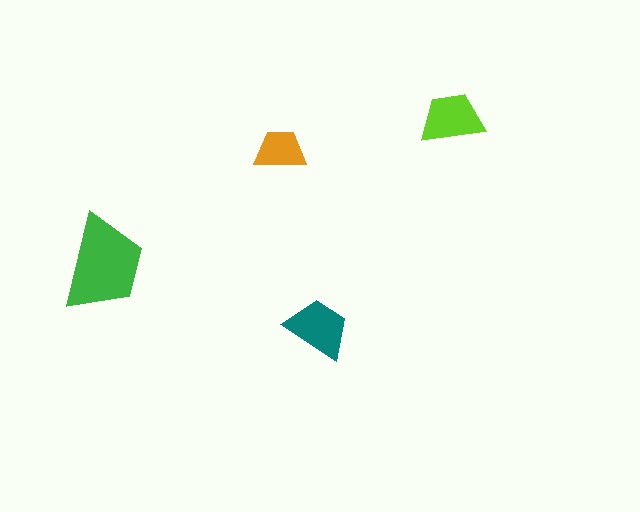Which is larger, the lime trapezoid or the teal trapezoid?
The teal one.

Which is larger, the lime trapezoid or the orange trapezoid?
The lime one.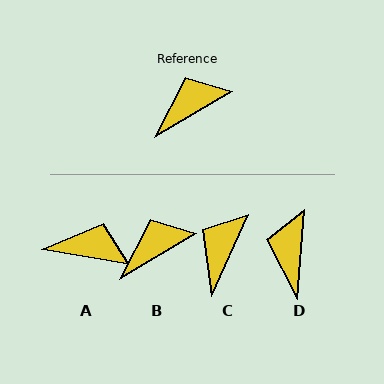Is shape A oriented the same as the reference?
No, it is off by about 40 degrees.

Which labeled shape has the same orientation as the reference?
B.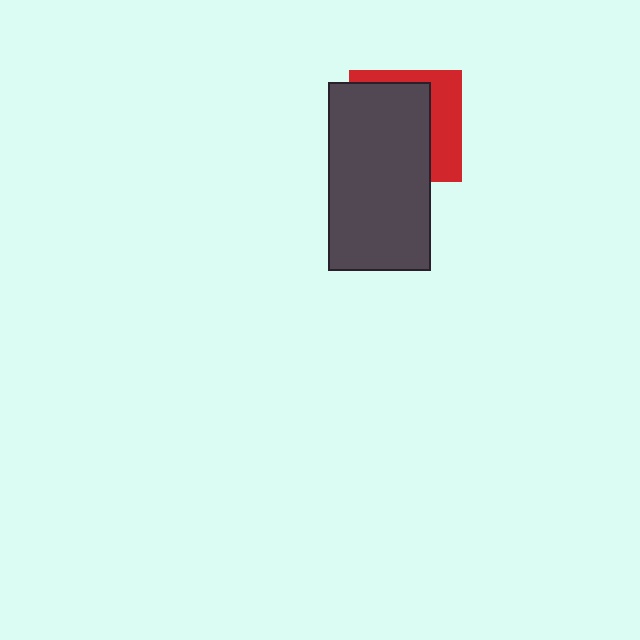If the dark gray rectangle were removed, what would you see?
You would see the complete red square.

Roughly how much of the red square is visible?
A small part of it is visible (roughly 35%).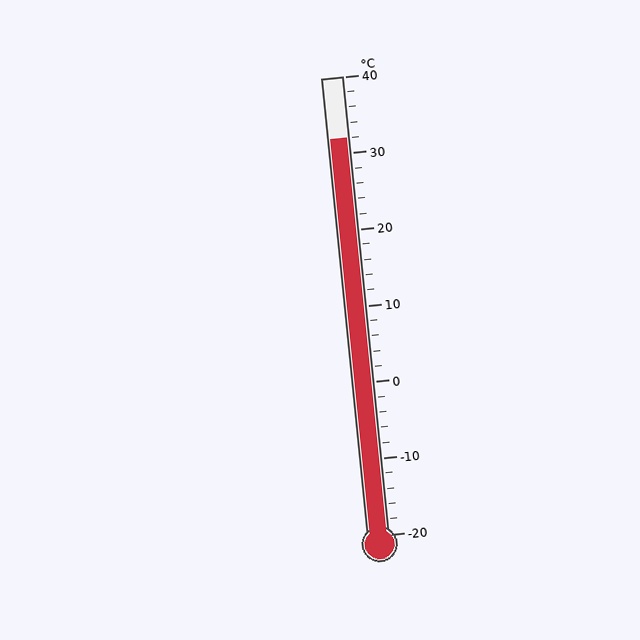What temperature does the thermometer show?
The thermometer shows approximately 32°C.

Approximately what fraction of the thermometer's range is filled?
The thermometer is filled to approximately 85% of its range.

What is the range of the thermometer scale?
The thermometer scale ranges from -20°C to 40°C.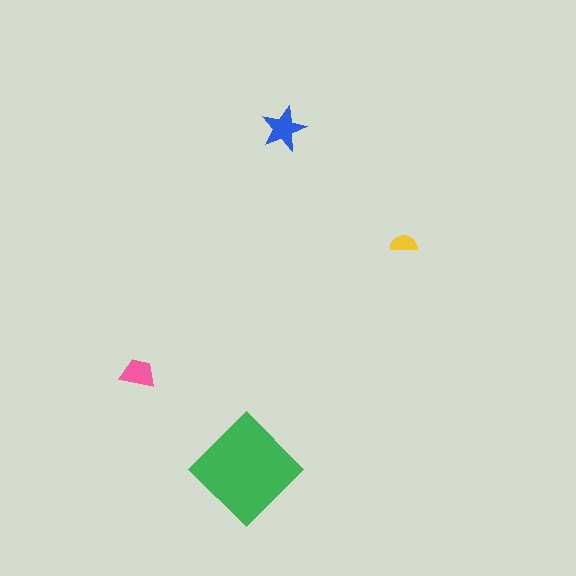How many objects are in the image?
There are 4 objects in the image.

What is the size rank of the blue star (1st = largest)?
2nd.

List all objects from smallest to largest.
The yellow semicircle, the pink trapezoid, the blue star, the green diamond.